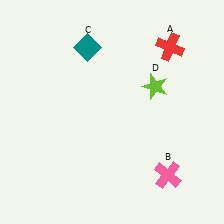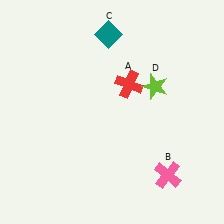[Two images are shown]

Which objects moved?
The objects that moved are: the red cross (A), the teal diamond (C).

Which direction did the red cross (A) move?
The red cross (A) moved left.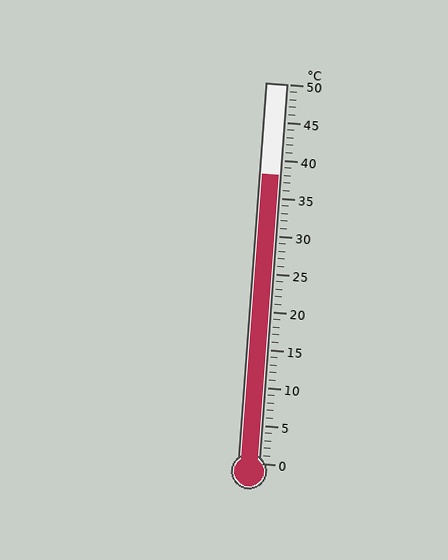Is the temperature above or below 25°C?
The temperature is above 25°C.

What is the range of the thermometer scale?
The thermometer scale ranges from 0°C to 50°C.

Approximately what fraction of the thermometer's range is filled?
The thermometer is filled to approximately 75% of its range.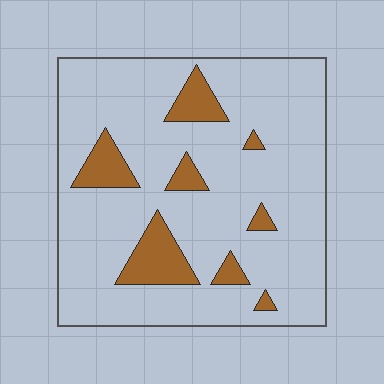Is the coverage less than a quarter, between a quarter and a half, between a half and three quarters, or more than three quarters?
Less than a quarter.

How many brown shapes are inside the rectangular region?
8.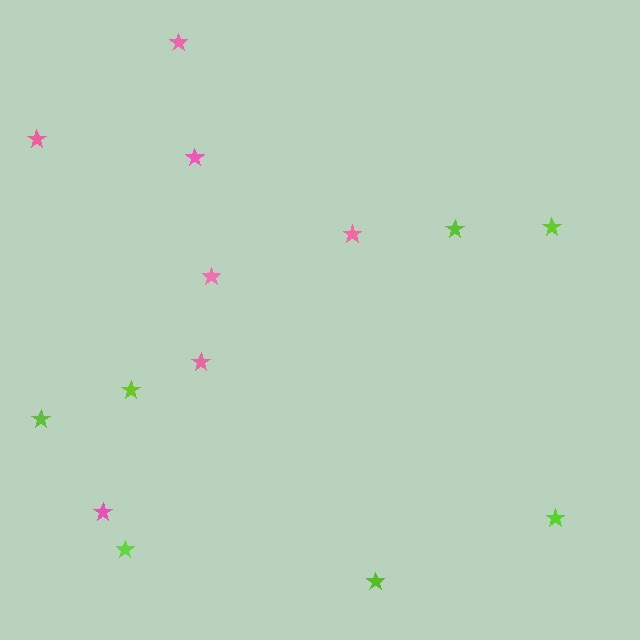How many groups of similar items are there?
There are 2 groups: one group of lime stars (7) and one group of pink stars (7).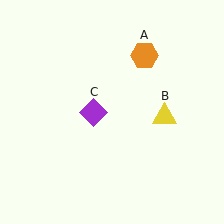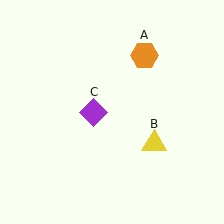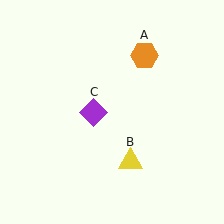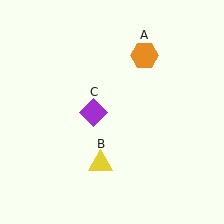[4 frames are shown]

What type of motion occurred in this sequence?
The yellow triangle (object B) rotated clockwise around the center of the scene.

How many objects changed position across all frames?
1 object changed position: yellow triangle (object B).